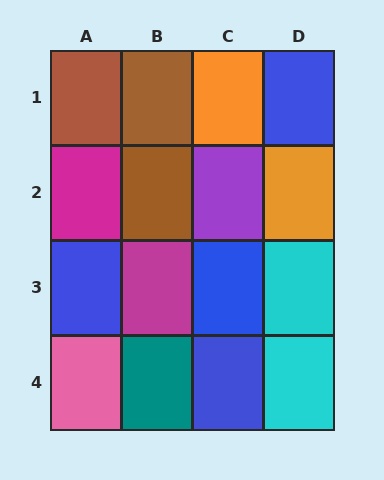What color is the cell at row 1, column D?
Blue.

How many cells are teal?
1 cell is teal.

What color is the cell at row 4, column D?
Cyan.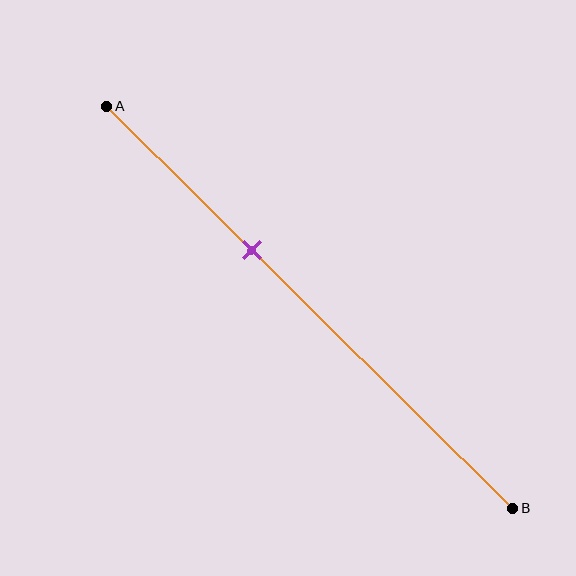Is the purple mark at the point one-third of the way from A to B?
Yes, the mark is approximately at the one-third point.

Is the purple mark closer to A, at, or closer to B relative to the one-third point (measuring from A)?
The purple mark is approximately at the one-third point of segment AB.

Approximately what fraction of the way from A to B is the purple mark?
The purple mark is approximately 35% of the way from A to B.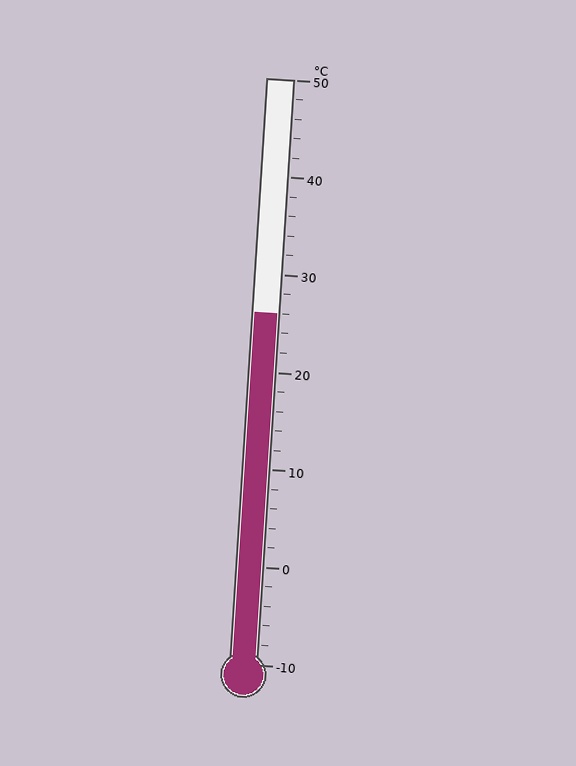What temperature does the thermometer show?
The thermometer shows approximately 26°C.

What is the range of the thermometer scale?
The thermometer scale ranges from -10°C to 50°C.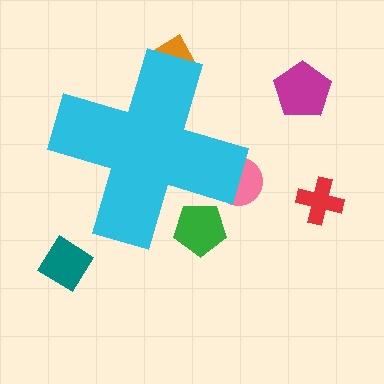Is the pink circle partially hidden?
Yes, the pink circle is partially hidden behind the cyan cross.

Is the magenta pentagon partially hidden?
No, the magenta pentagon is fully visible.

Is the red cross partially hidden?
No, the red cross is fully visible.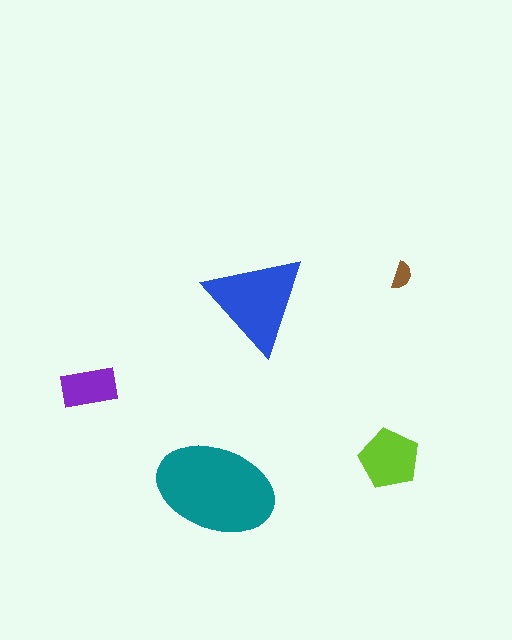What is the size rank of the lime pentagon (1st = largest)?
3rd.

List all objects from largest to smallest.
The teal ellipse, the blue triangle, the lime pentagon, the purple rectangle, the brown semicircle.